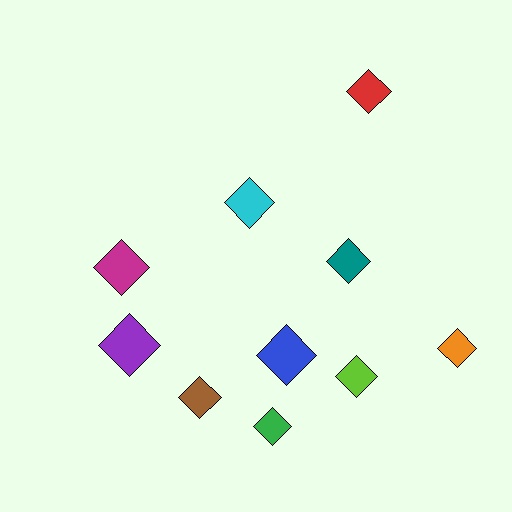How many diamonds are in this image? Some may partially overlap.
There are 10 diamonds.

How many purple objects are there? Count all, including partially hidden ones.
There is 1 purple object.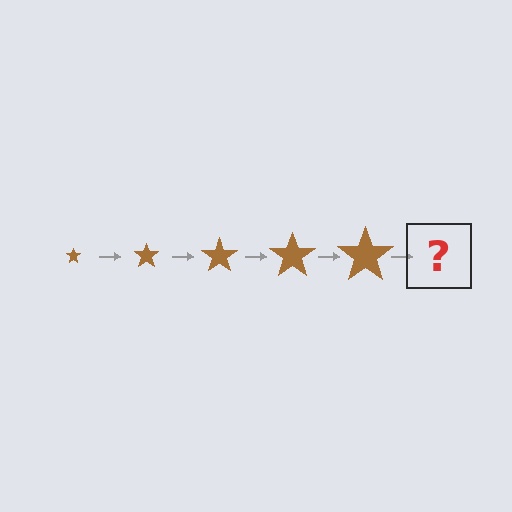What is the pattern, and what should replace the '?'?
The pattern is that the star gets progressively larger each step. The '?' should be a brown star, larger than the previous one.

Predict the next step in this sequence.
The next step is a brown star, larger than the previous one.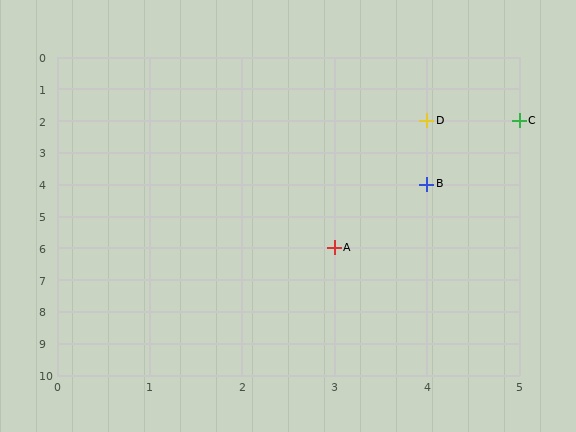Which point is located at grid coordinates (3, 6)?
Point A is at (3, 6).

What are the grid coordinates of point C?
Point C is at grid coordinates (5, 2).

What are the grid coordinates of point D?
Point D is at grid coordinates (4, 2).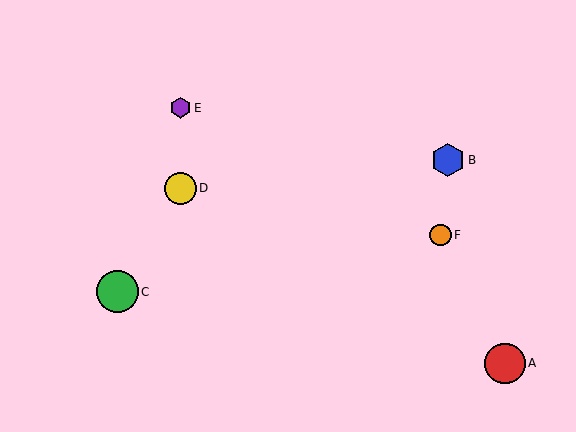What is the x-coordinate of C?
Object C is at x≈117.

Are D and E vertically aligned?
Yes, both are at x≈180.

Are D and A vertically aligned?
No, D is at x≈180 and A is at x≈505.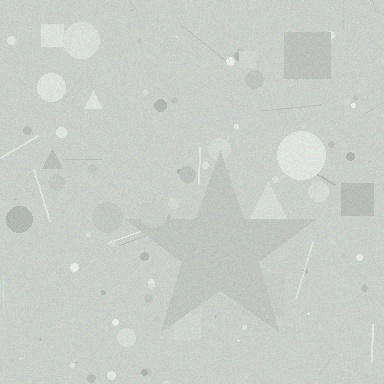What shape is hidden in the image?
A star is hidden in the image.